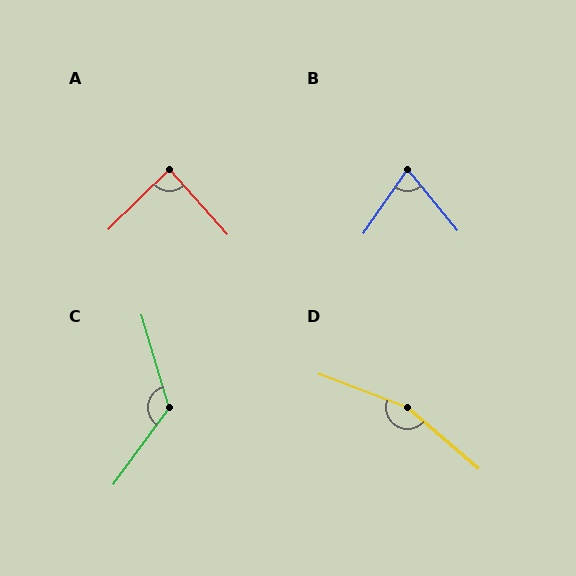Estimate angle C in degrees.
Approximately 127 degrees.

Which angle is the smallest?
B, at approximately 74 degrees.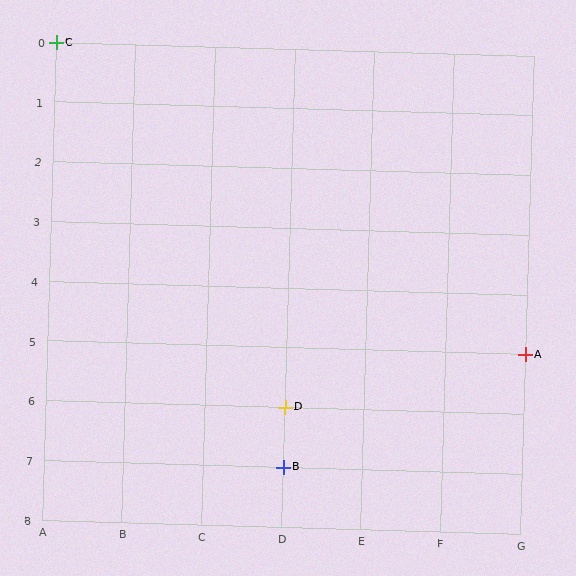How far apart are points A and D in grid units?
Points A and D are 3 columns and 1 row apart (about 3.2 grid units diagonally).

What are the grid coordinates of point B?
Point B is at grid coordinates (D, 7).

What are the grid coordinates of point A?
Point A is at grid coordinates (G, 5).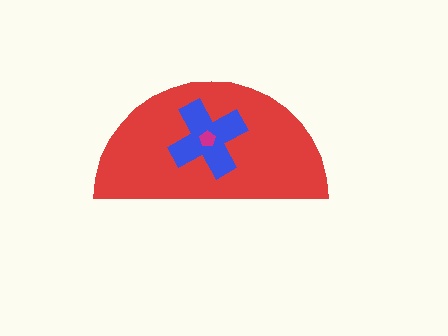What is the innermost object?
The magenta pentagon.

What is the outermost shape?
The red semicircle.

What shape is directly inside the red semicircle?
The blue cross.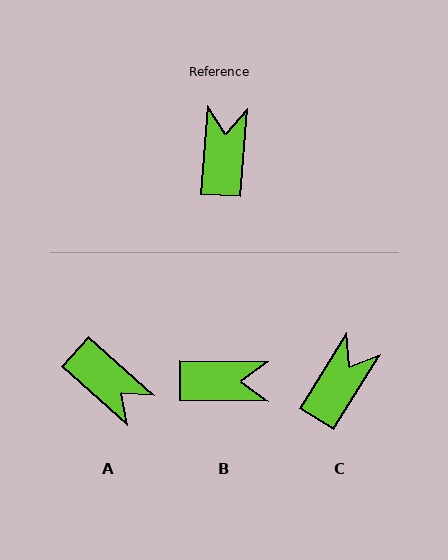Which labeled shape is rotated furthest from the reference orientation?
A, about 128 degrees away.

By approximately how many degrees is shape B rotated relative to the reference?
Approximately 87 degrees clockwise.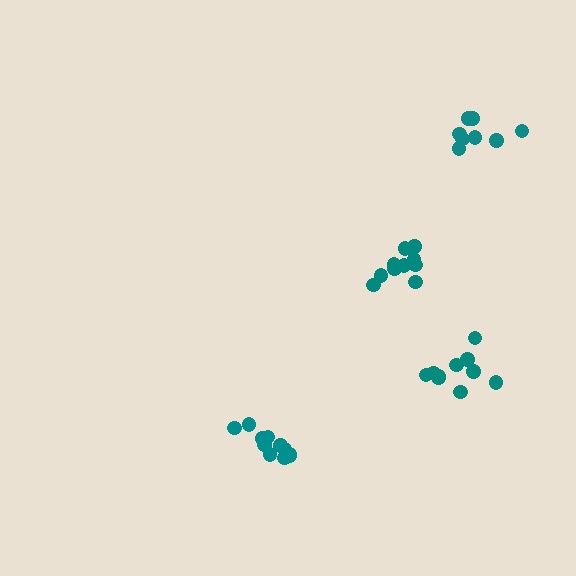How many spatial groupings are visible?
There are 4 spatial groupings.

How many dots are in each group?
Group 1: 11 dots, Group 2: 8 dots, Group 3: 11 dots, Group 4: 10 dots (40 total).